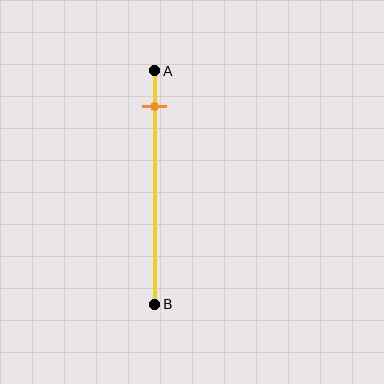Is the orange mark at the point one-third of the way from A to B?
No, the mark is at about 15% from A, not at the 33% one-third point.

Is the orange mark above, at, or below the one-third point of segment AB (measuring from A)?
The orange mark is above the one-third point of segment AB.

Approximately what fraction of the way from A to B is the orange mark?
The orange mark is approximately 15% of the way from A to B.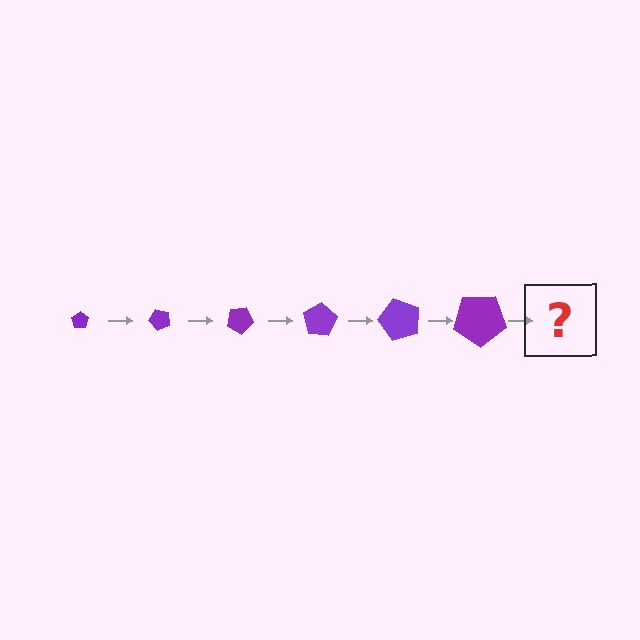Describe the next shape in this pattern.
It should be a pentagon, larger than the previous one and rotated 300 degrees from the start.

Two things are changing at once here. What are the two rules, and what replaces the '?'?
The two rules are that the pentagon grows larger each step and it rotates 50 degrees each step. The '?' should be a pentagon, larger than the previous one and rotated 300 degrees from the start.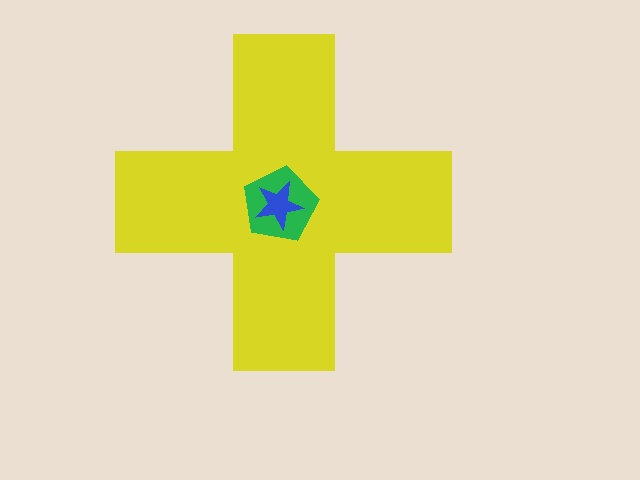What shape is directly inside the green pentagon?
The blue star.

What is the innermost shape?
The blue star.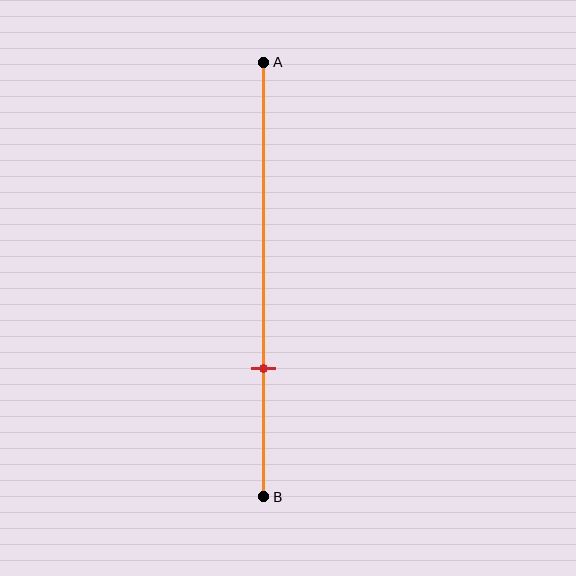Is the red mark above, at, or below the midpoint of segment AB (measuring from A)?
The red mark is below the midpoint of segment AB.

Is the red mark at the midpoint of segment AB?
No, the mark is at about 70% from A, not at the 50% midpoint.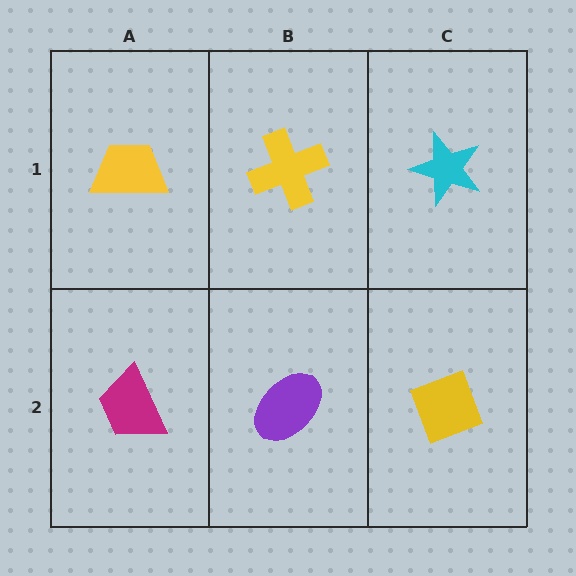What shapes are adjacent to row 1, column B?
A purple ellipse (row 2, column B), a yellow trapezoid (row 1, column A), a cyan star (row 1, column C).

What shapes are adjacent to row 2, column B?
A yellow cross (row 1, column B), a magenta trapezoid (row 2, column A), a yellow diamond (row 2, column C).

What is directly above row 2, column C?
A cyan star.